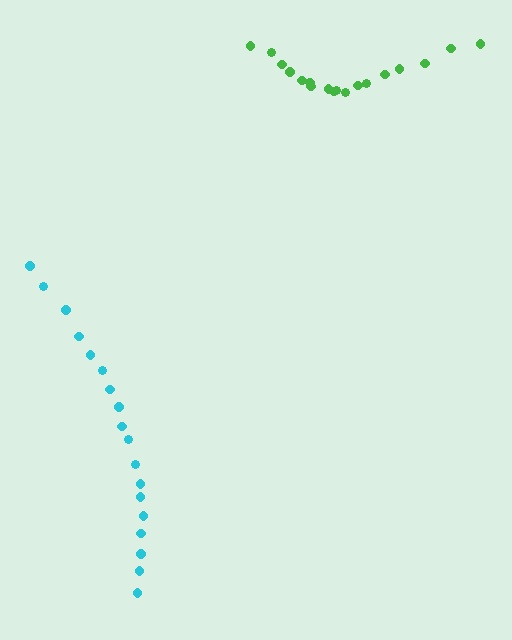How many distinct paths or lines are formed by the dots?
There are 2 distinct paths.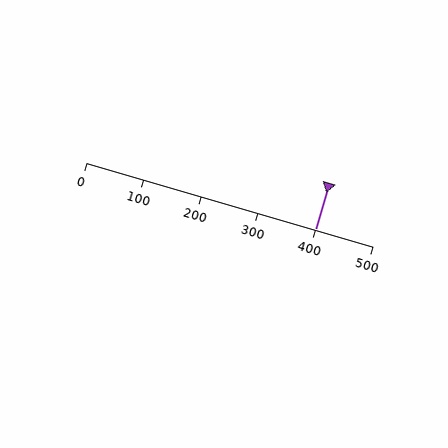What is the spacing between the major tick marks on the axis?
The major ticks are spaced 100 apart.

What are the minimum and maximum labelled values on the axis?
The axis runs from 0 to 500.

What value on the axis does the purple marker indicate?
The marker indicates approximately 400.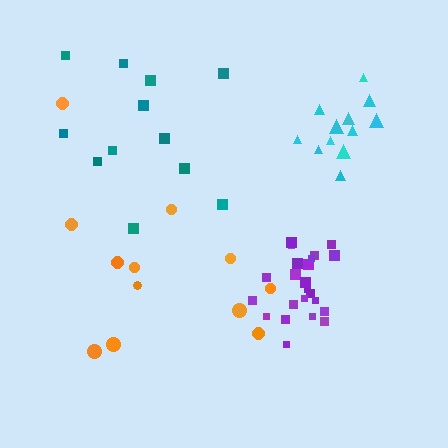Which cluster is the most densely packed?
Purple.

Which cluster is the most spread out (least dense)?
Orange.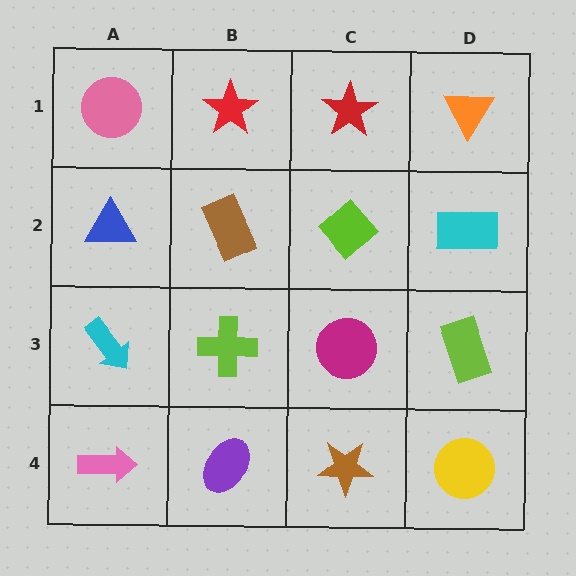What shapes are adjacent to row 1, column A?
A blue triangle (row 2, column A), a red star (row 1, column B).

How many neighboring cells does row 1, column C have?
3.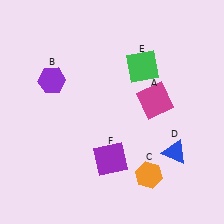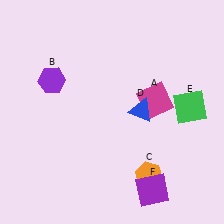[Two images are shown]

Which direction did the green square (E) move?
The green square (E) moved right.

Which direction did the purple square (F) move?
The purple square (F) moved right.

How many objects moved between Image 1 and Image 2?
3 objects moved between the two images.